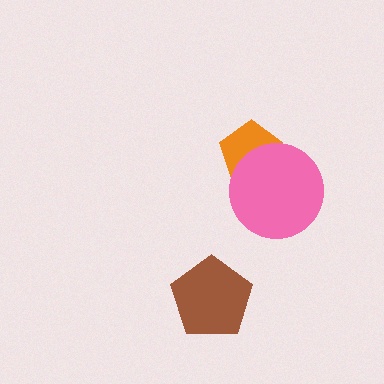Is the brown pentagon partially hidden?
No, no other shape covers it.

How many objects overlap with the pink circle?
1 object overlaps with the pink circle.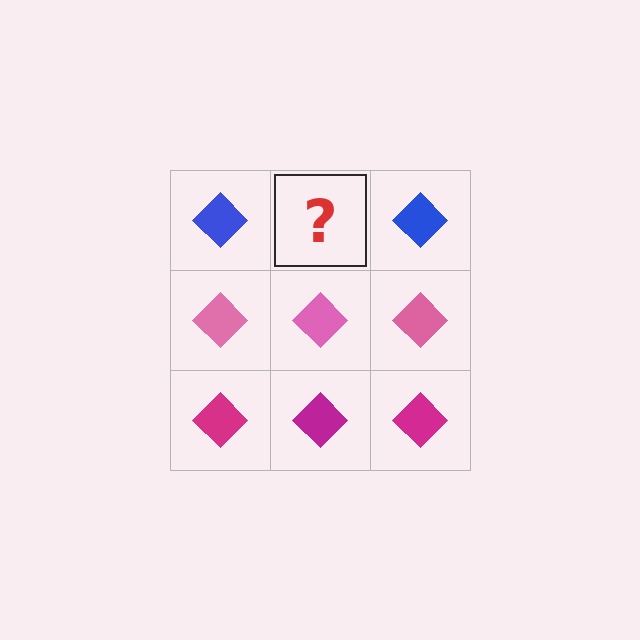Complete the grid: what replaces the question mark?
The question mark should be replaced with a blue diamond.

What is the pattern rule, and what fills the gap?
The rule is that each row has a consistent color. The gap should be filled with a blue diamond.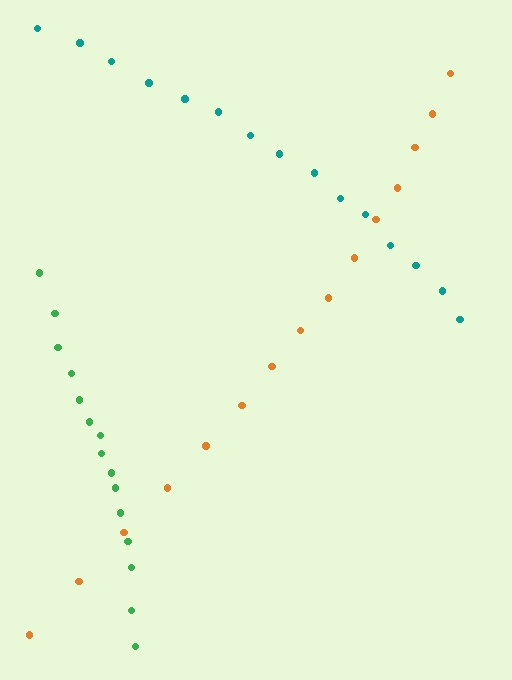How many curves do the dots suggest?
There are 3 distinct paths.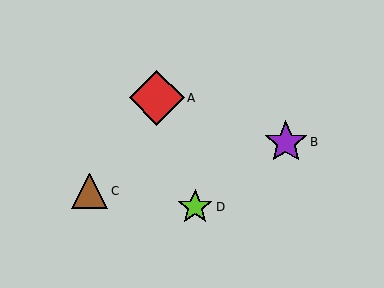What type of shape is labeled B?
Shape B is a purple star.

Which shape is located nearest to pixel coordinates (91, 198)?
The brown triangle (labeled C) at (90, 191) is nearest to that location.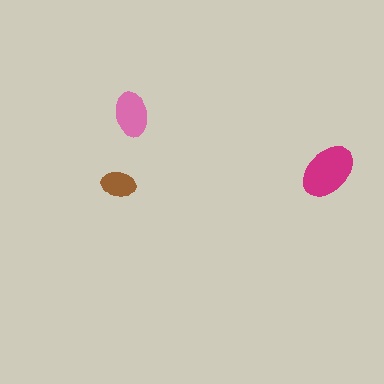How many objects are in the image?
There are 3 objects in the image.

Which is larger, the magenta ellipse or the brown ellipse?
The magenta one.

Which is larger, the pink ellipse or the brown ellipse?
The pink one.